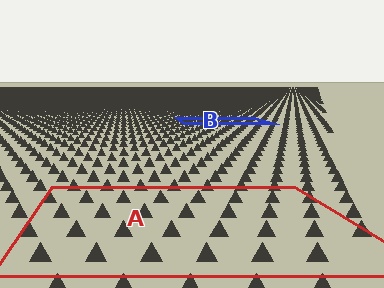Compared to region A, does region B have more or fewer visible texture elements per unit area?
Region B has more texture elements per unit area — they are packed more densely because it is farther away.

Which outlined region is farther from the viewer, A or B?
Region B is farther from the viewer — the texture elements inside it appear smaller and more densely packed.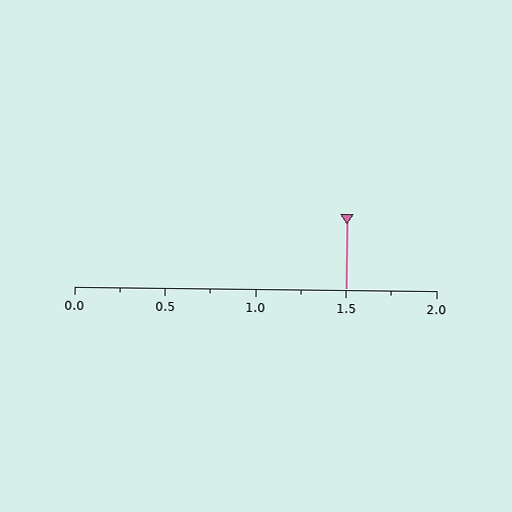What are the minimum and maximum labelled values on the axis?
The axis runs from 0.0 to 2.0.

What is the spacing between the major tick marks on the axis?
The major ticks are spaced 0.5 apart.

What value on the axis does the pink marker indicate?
The marker indicates approximately 1.5.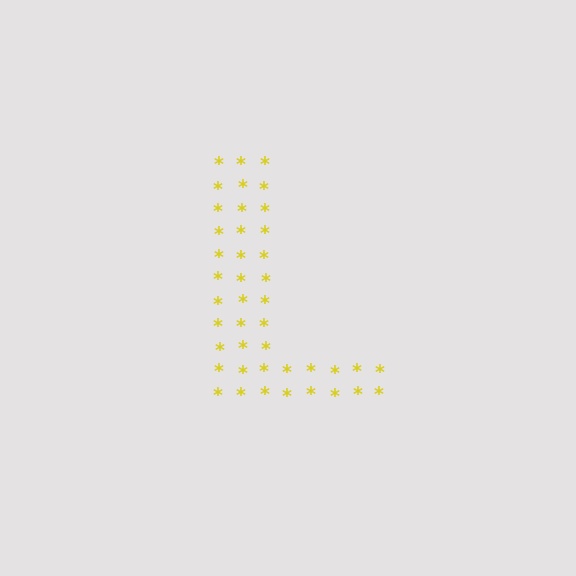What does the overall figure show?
The overall figure shows the letter L.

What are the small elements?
The small elements are asterisks.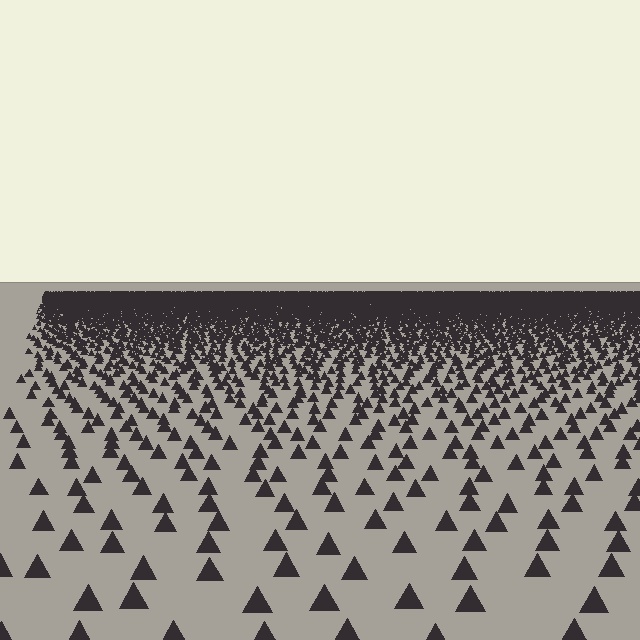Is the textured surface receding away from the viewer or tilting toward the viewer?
The surface is receding away from the viewer. Texture elements get smaller and denser toward the top.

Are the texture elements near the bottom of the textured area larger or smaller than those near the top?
Larger. Near the bottom, elements are closer to the viewer and appear at a bigger on-screen size.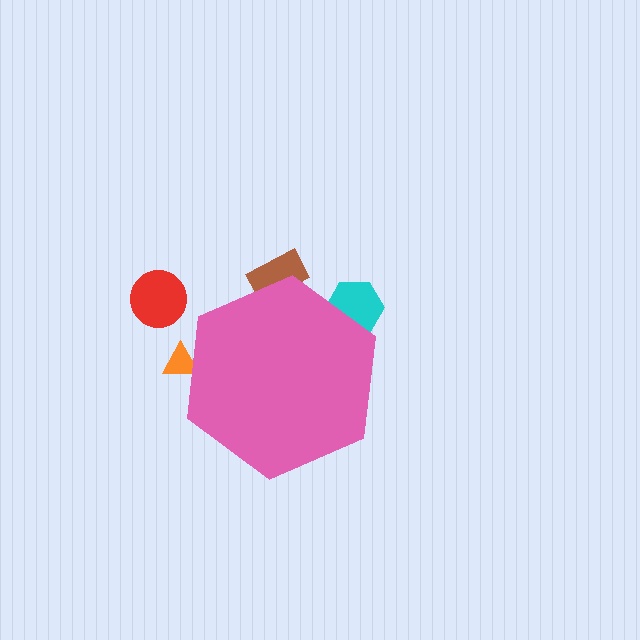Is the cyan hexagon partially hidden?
Yes, the cyan hexagon is partially hidden behind the pink hexagon.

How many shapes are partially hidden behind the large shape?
3 shapes are partially hidden.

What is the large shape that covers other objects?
A pink hexagon.